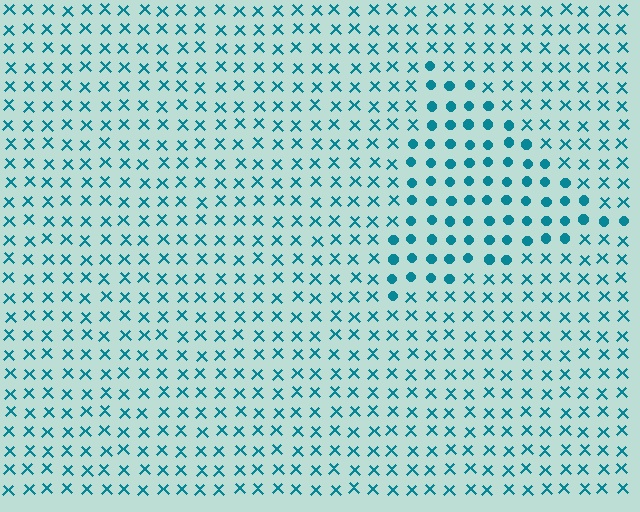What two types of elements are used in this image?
The image uses circles inside the triangle region and X marks outside it.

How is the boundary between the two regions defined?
The boundary is defined by a change in element shape: circles inside vs. X marks outside. All elements share the same color and spacing.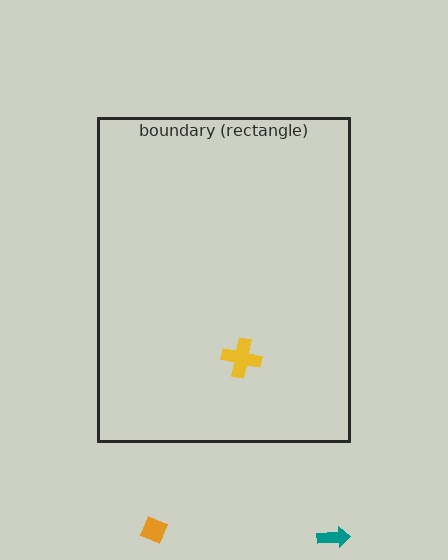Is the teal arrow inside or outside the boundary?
Outside.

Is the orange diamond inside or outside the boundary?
Outside.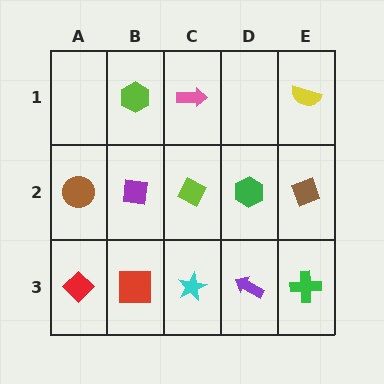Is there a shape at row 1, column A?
No, that cell is empty.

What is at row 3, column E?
A green cross.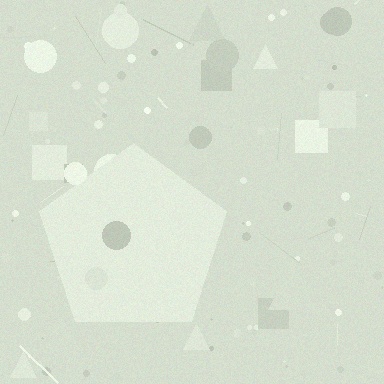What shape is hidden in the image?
A pentagon is hidden in the image.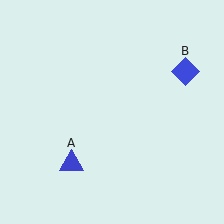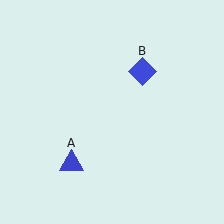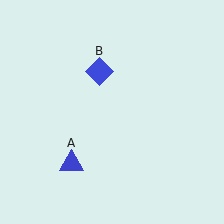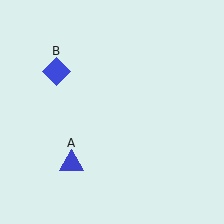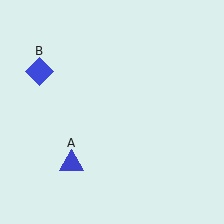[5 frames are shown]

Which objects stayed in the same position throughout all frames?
Blue triangle (object A) remained stationary.